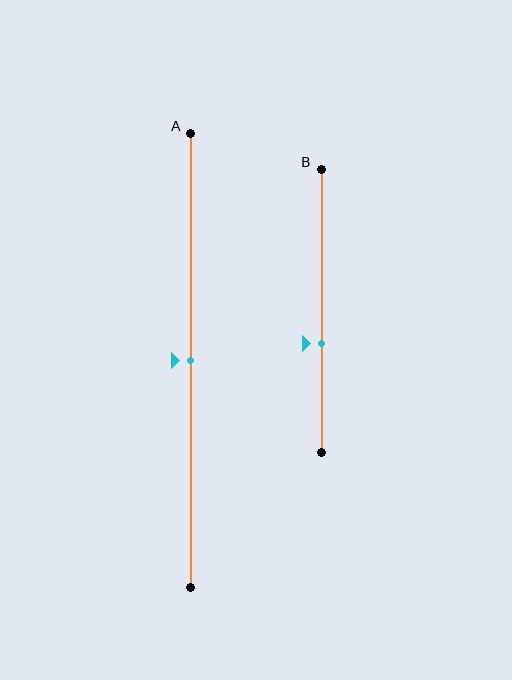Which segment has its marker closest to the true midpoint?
Segment A has its marker closest to the true midpoint.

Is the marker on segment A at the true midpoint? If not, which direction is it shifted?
Yes, the marker on segment A is at the true midpoint.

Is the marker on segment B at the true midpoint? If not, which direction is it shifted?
No, the marker on segment B is shifted downward by about 12% of the segment length.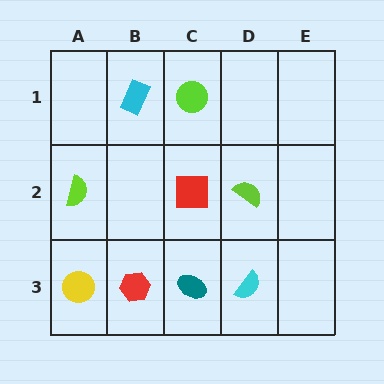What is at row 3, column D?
A cyan semicircle.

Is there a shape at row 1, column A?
No, that cell is empty.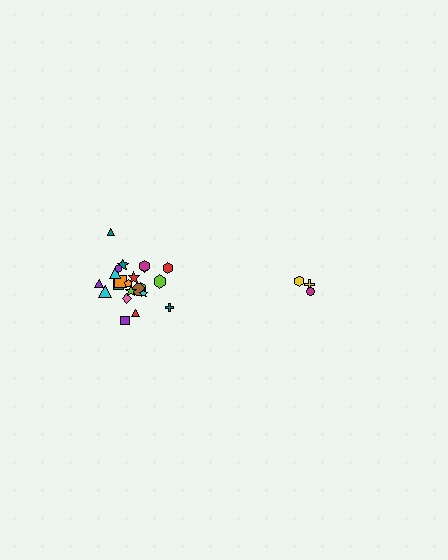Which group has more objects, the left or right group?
The left group.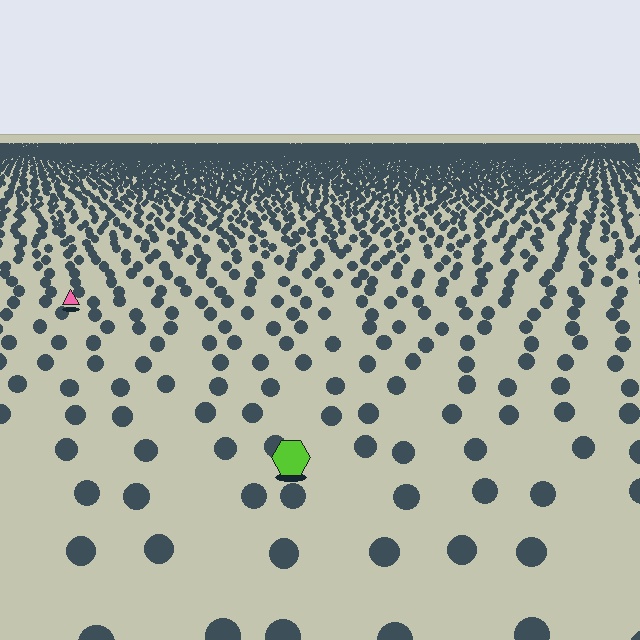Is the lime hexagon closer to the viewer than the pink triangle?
Yes. The lime hexagon is closer — you can tell from the texture gradient: the ground texture is coarser near it.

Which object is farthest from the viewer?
The pink triangle is farthest from the viewer. It appears smaller and the ground texture around it is denser.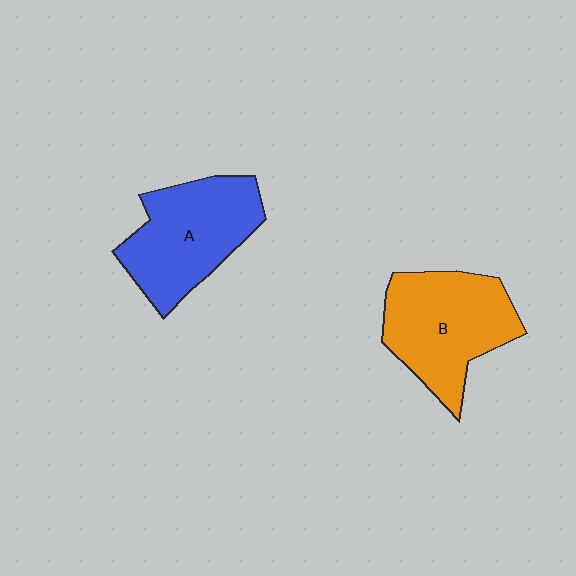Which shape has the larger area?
Shape B (orange).